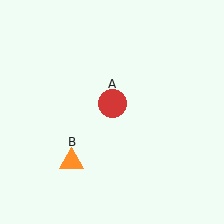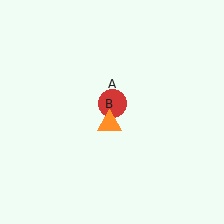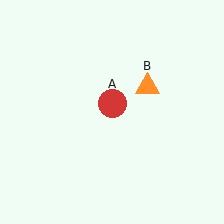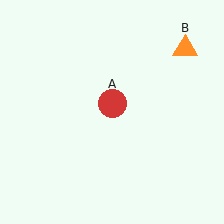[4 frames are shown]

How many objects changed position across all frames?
1 object changed position: orange triangle (object B).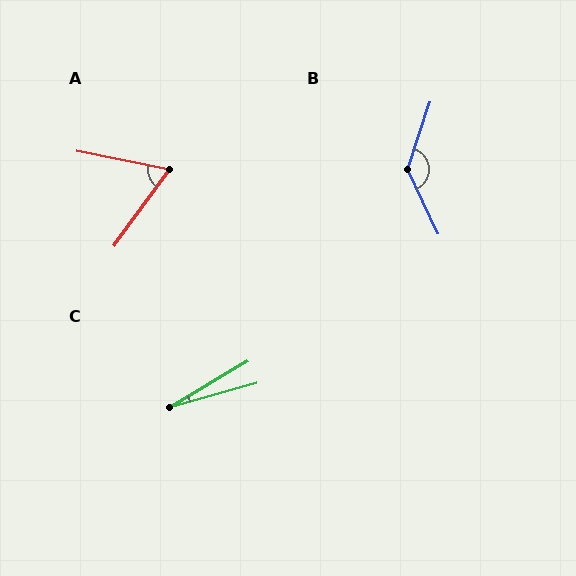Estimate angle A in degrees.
Approximately 66 degrees.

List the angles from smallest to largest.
C (15°), A (66°), B (136°).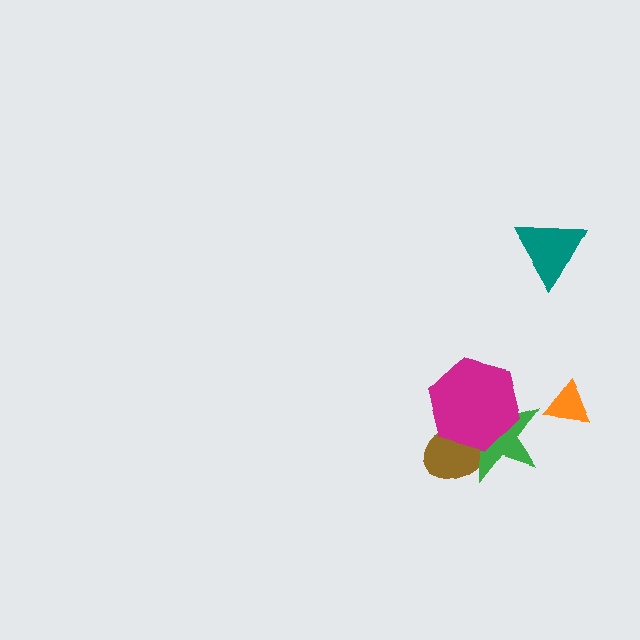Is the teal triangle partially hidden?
No, no other shape covers it.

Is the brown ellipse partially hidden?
Yes, it is partially covered by another shape.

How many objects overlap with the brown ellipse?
2 objects overlap with the brown ellipse.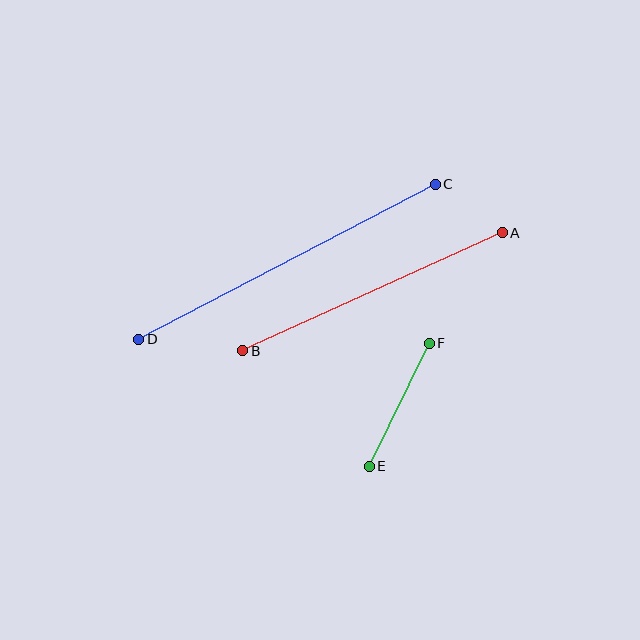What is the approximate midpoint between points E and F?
The midpoint is at approximately (399, 405) pixels.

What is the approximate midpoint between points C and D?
The midpoint is at approximately (287, 262) pixels.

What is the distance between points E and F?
The distance is approximately 137 pixels.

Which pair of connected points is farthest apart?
Points C and D are farthest apart.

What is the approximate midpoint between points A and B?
The midpoint is at approximately (372, 292) pixels.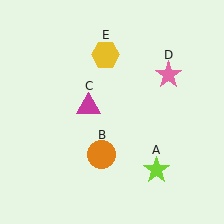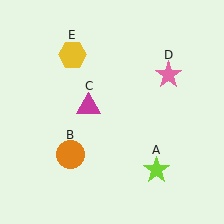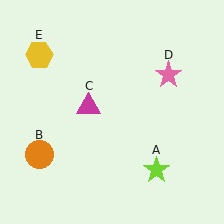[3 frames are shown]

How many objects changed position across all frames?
2 objects changed position: orange circle (object B), yellow hexagon (object E).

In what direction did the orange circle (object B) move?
The orange circle (object B) moved left.